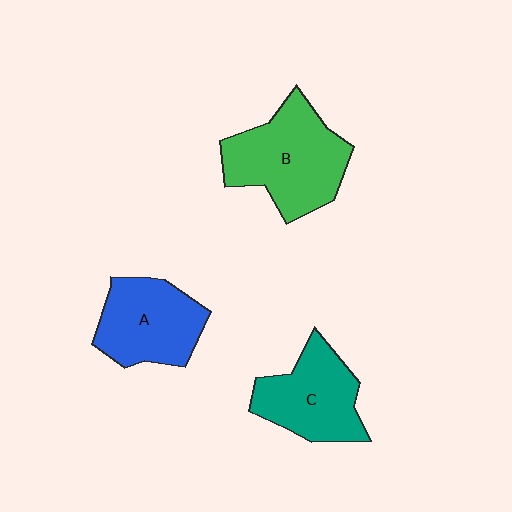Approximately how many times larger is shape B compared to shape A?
Approximately 1.3 times.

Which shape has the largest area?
Shape B (green).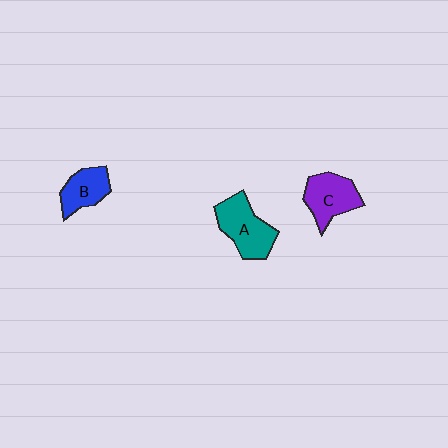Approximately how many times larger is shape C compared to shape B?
Approximately 1.3 times.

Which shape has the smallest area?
Shape B (blue).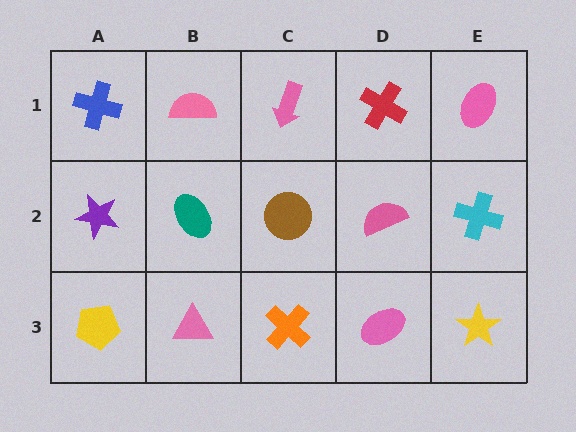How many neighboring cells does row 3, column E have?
2.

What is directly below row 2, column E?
A yellow star.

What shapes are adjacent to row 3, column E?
A cyan cross (row 2, column E), a pink ellipse (row 3, column D).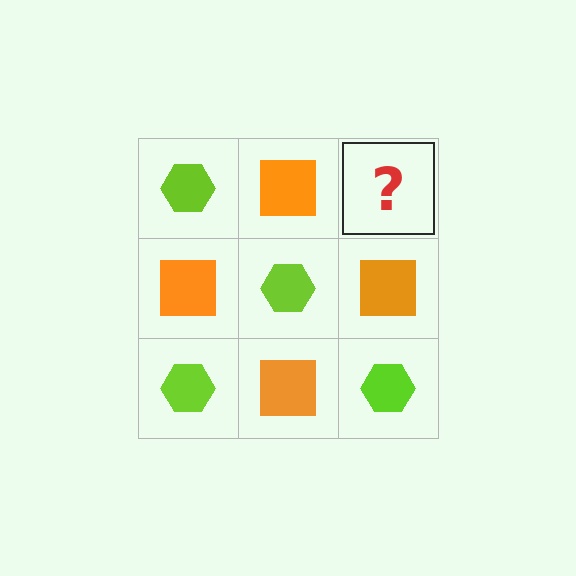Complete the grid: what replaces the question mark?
The question mark should be replaced with a lime hexagon.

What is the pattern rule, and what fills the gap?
The rule is that it alternates lime hexagon and orange square in a checkerboard pattern. The gap should be filled with a lime hexagon.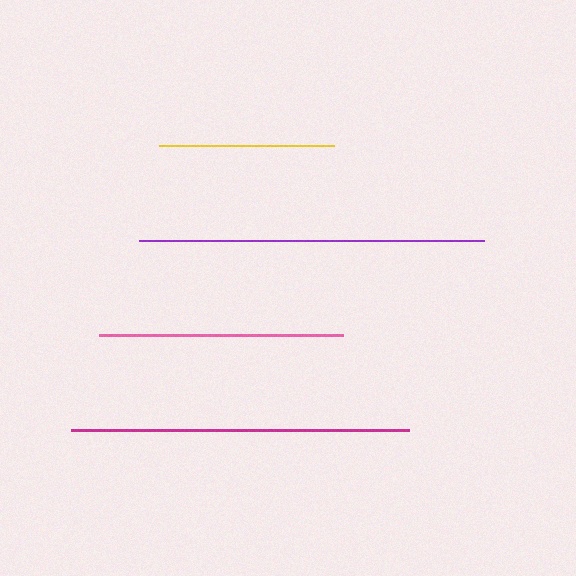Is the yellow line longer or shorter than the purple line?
The purple line is longer than the yellow line.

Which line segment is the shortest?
The yellow line is the shortest at approximately 175 pixels.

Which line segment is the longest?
The purple line is the longest at approximately 345 pixels.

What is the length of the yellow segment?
The yellow segment is approximately 175 pixels long.